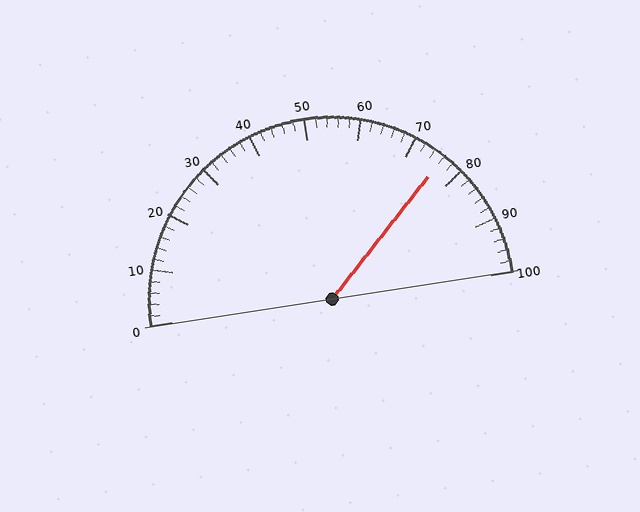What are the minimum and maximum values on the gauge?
The gauge ranges from 0 to 100.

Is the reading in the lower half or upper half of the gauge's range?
The reading is in the upper half of the range (0 to 100).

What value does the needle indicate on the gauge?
The needle indicates approximately 76.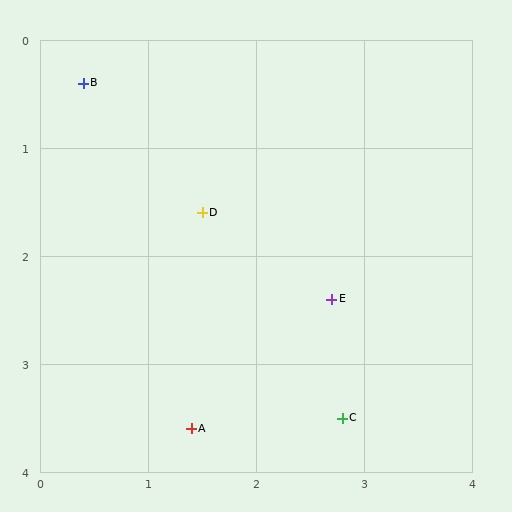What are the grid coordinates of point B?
Point B is at approximately (0.4, 0.4).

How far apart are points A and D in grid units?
Points A and D are about 2.0 grid units apart.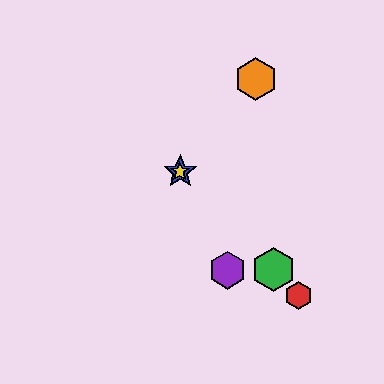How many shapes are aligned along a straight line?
4 shapes (the red hexagon, the blue star, the green hexagon, the yellow star) are aligned along a straight line.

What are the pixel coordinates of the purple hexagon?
The purple hexagon is at (228, 270).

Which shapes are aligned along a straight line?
The red hexagon, the blue star, the green hexagon, the yellow star are aligned along a straight line.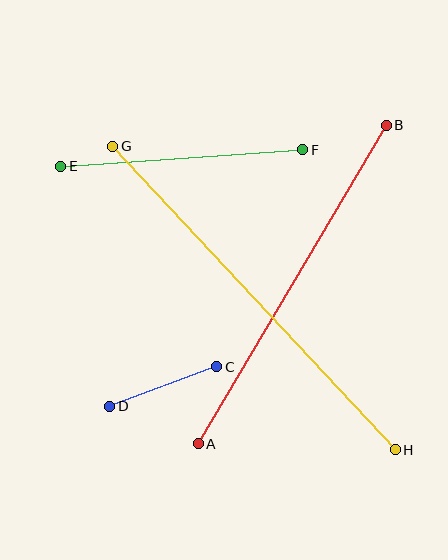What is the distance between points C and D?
The distance is approximately 114 pixels.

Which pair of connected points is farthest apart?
Points G and H are farthest apart.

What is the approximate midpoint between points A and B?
The midpoint is at approximately (292, 284) pixels.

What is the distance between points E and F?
The distance is approximately 243 pixels.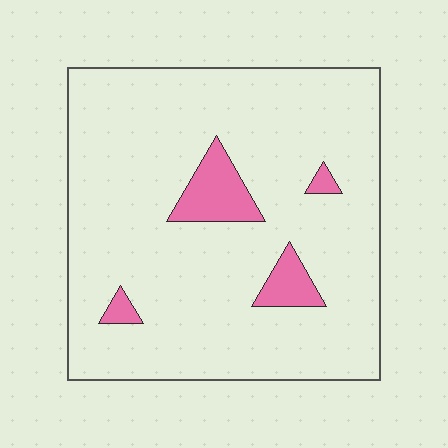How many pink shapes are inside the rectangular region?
4.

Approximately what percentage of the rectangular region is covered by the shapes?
Approximately 10%.